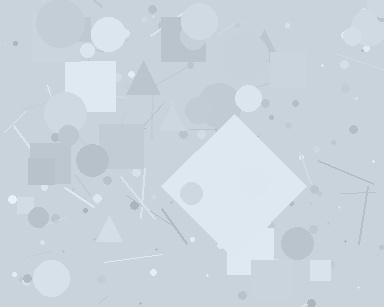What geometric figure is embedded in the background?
A diamond is embedded in the background.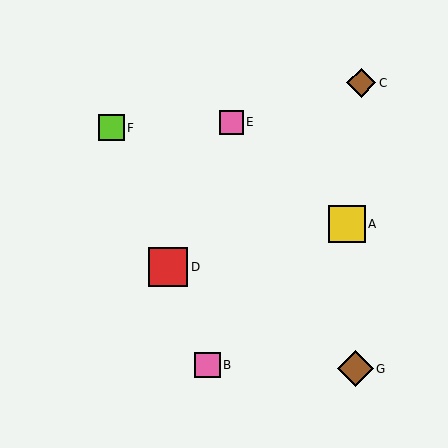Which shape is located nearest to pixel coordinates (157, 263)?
The red square (labeled D) at (168, 267) is nearest to that location.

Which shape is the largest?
The red square (labeled D) is the largest.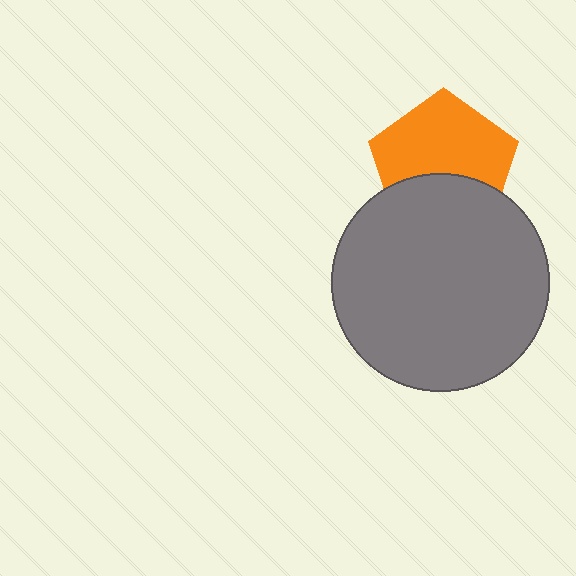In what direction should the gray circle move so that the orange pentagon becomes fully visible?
The gray circle should move down. That is the shortest direction to clear the overlap and leave the orange pentagon fully visible.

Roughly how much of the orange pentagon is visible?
About half of it is visible (roughly 63%).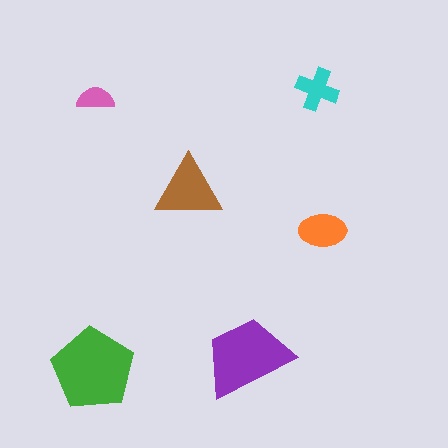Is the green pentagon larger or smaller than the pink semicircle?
Larger.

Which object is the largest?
The green pentagon.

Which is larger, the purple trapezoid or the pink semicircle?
The purple trapezoid.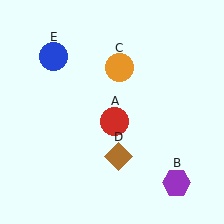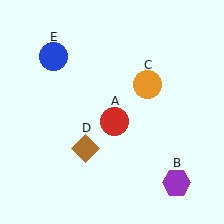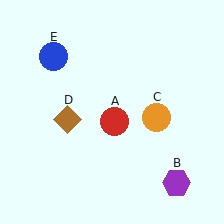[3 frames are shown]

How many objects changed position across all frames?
2 objects changed position: orange circle (object C), brown diamond (object D).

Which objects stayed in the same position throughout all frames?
Red circle (object A) and purple hexagon (object B) and blue circle (object E) remained stationary.